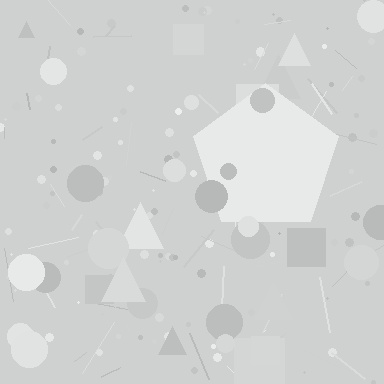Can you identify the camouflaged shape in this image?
The camouflaged shape is a pentagon.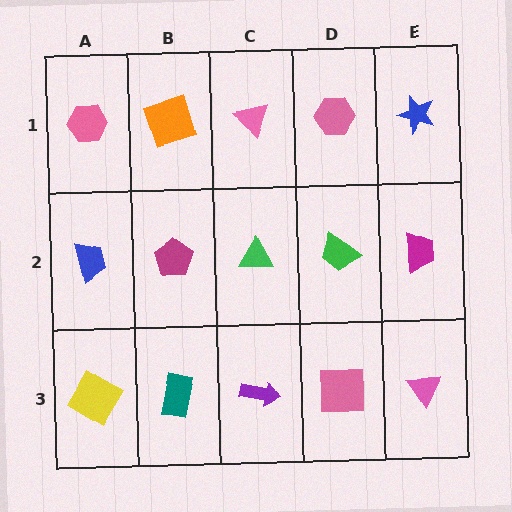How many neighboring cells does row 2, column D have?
4.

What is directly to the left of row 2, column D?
A green triangle.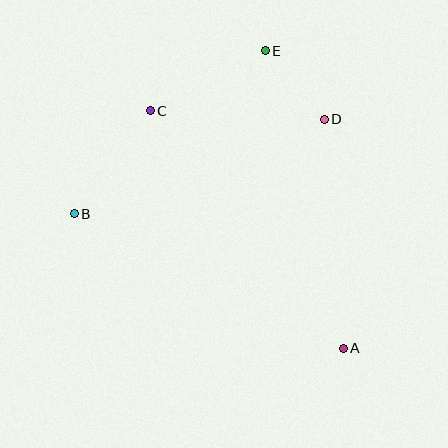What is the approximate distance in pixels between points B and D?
The distance between B and D is approximately 267 pixels.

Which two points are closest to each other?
Points D and E are closest to each other.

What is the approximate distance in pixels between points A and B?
The distance between A and B is approximately 301 pixels.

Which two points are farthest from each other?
Points A and E are farthest from each other.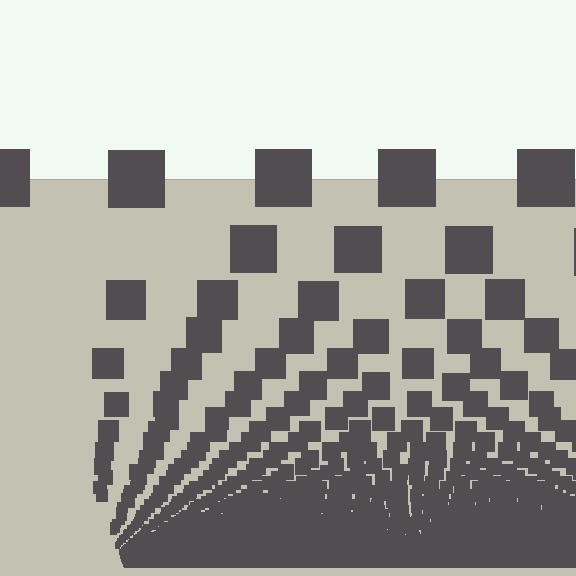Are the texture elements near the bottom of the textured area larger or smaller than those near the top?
Smaller. The gradient is inverted — elements near the bottom are smaller and denser.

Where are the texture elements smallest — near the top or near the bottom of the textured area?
Near the bottom.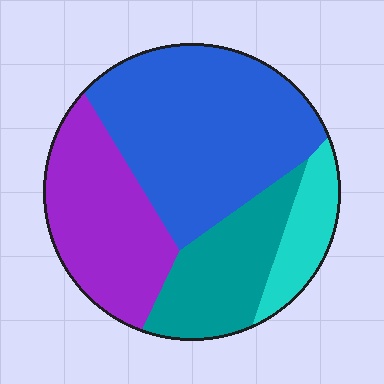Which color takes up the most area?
Blue, at roughly 45%.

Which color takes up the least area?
Cyan, at roughly 10%.